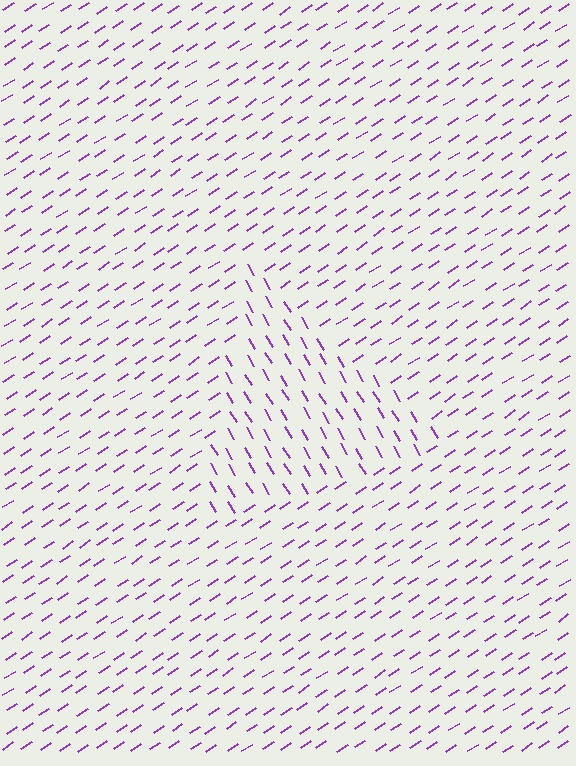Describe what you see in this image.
The image is filled with small purple line segments. A triangle region in the image has lines oriented differently from the surrounding lines, creating a visible texture boundary.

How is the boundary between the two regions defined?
The boundary is defined purely by a change in line orientation (approximately 88 degrees difference). All lines are the same color and thickness.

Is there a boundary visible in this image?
Yes, there is a texture boundary formed by a change in line orientation.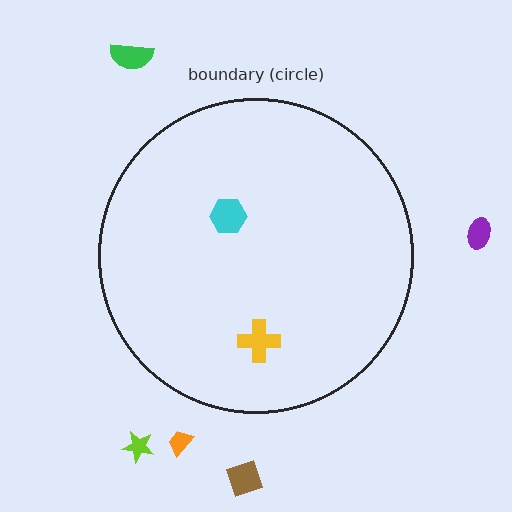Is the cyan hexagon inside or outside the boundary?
Inside.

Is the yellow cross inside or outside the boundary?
Inside.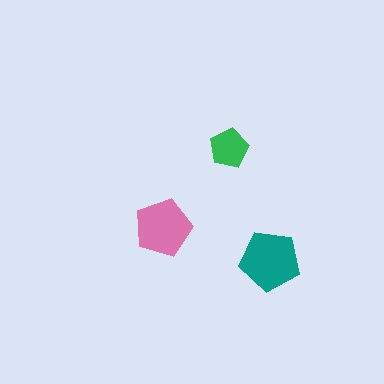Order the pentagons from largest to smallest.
the teal one, the pink one, the green one.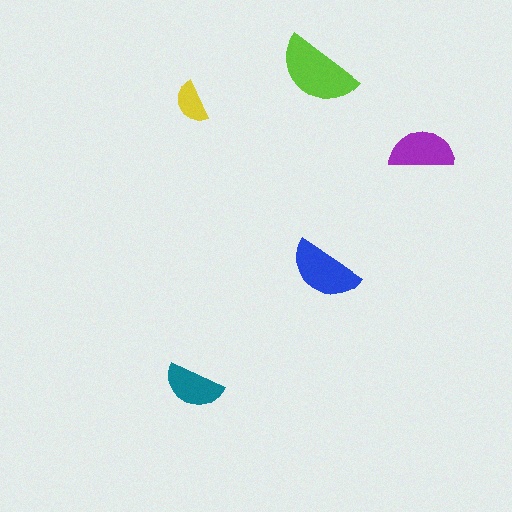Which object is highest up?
The lime semicircle is topmost.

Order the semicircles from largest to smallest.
the lime one, the blue one, the purple one, the teal one, the yellow one.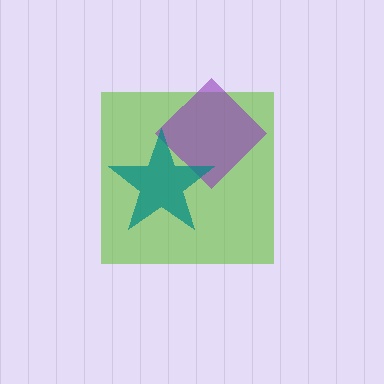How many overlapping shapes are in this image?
There are 3 overlapping shapes in the image.